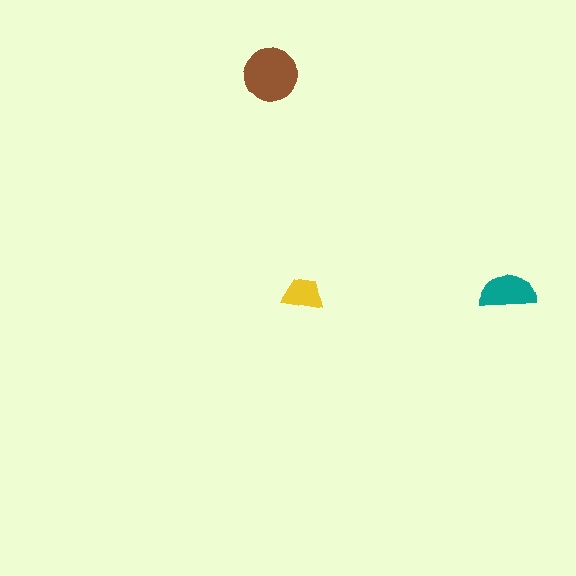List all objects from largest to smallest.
The brown circle, the teal semicircle, the yellow trapezoid.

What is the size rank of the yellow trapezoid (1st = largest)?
3rd.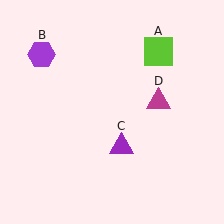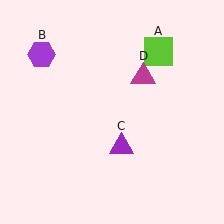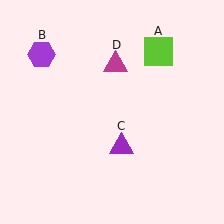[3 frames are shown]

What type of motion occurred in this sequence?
The magenta triangle (object D) rotated counterclockwise around the center of the scene.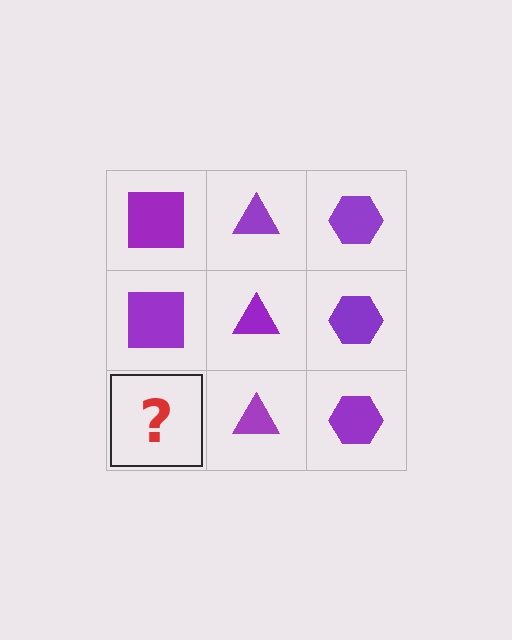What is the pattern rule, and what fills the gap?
The rule is that each column has a consistent shape. The gap should be filled with a purple square.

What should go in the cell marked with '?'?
The missing cell should contain a purple square.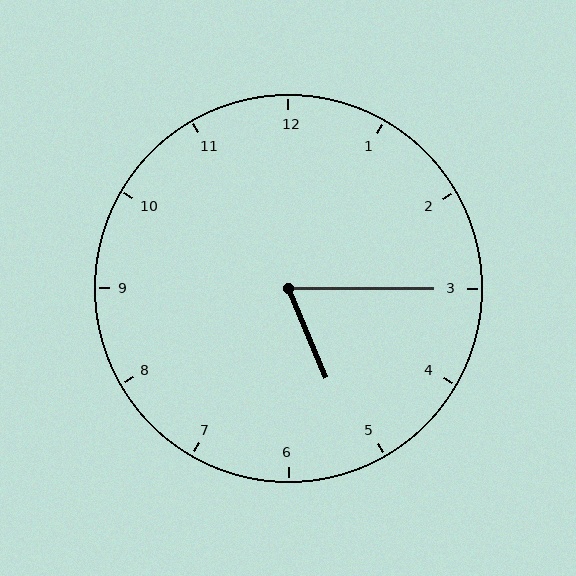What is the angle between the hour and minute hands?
Approximately 68 degrees.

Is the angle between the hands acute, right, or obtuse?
It is acute.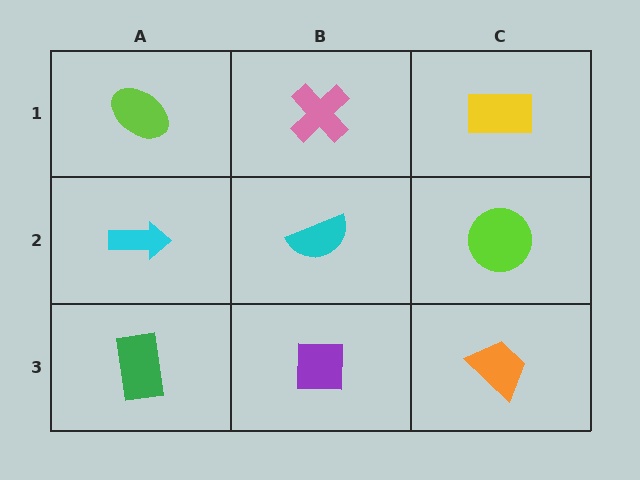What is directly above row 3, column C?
A lime circle.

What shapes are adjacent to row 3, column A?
A cyan arrow (row 2, column A), a purple square (row 3, column B).